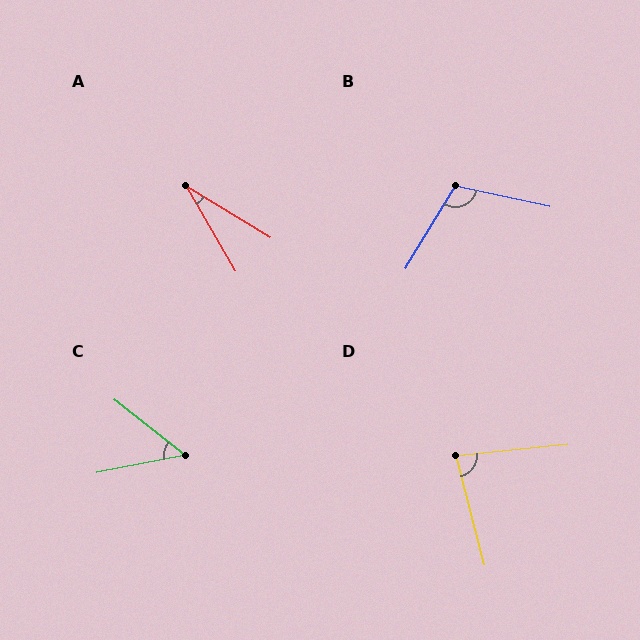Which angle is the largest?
B, at approximately 109 degrees.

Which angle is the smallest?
A, at approximately 29 degrees.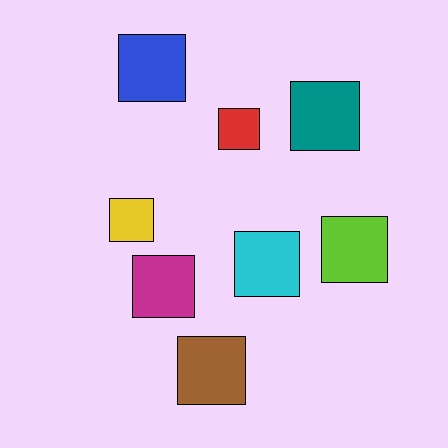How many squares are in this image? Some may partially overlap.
There are 8 squares.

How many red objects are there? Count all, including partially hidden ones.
There is 1 red object.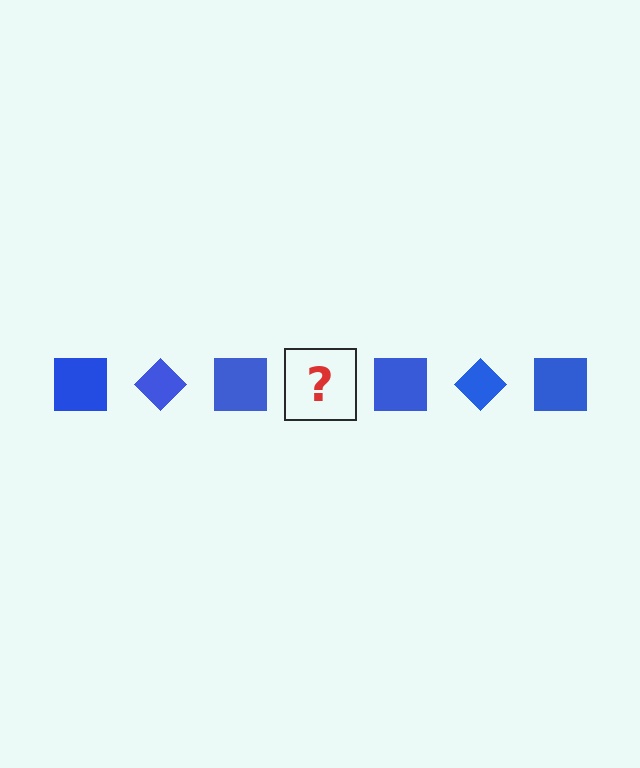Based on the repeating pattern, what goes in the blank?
The blank should be a blue diamond.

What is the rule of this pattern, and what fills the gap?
The rule is that the pattern cycles through square, diamond shapes in blue. The gap should be filled with a blue diamond.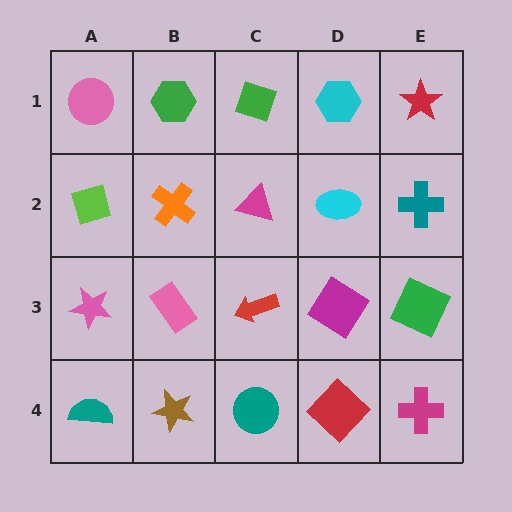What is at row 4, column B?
A brown star.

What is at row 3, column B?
A pink rectangle.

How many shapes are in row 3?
5 shapes.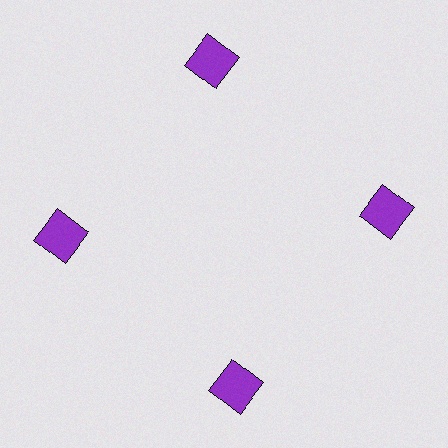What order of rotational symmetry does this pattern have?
This pattern has 4-fold rotational symmetry.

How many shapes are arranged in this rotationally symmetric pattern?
There are 4 shapes, arranged in 4 groups of 1.